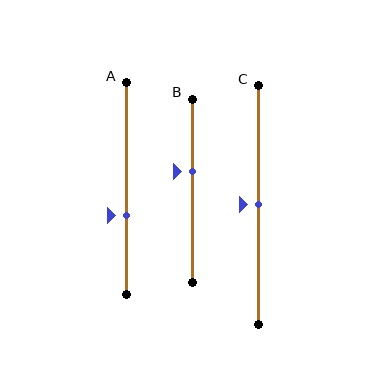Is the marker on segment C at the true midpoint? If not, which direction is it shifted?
Yes, the marker on segment C is at the true midpoint.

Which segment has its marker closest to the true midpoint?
Segment C has its marker closest to the true midpoint.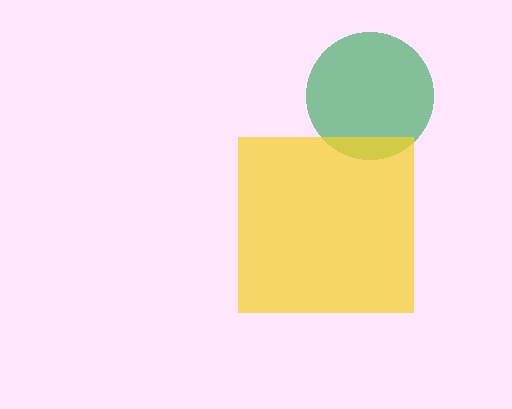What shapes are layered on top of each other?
The layered shapes are: a green circle, a yellow square.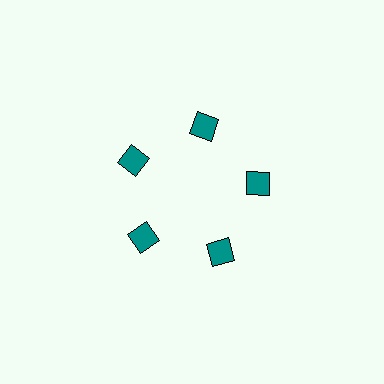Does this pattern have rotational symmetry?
Yes, this pattern has 5-fold rotational symmetry. It looks the same after rotating 72 degrees around the center.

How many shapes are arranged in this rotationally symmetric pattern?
There are 5 shapes, arranged in 5 groups of 1.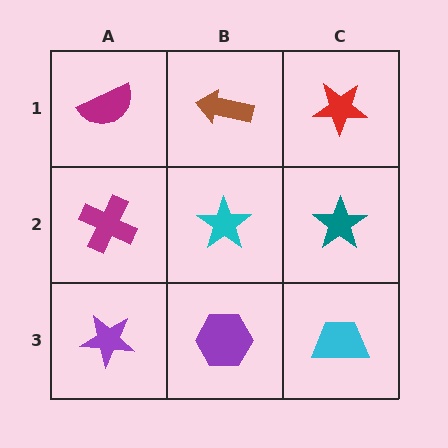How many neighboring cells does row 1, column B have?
3.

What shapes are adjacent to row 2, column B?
A brown arrow (row 1, column B), a purple hexagon (row 3, column B), a magenta cross (row 2, column A), a teal star (row 2, column C).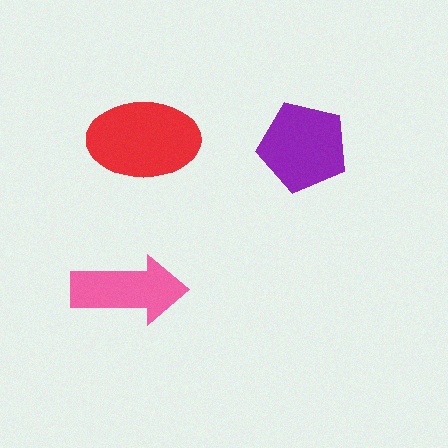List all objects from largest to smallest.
The red ellipse, the purple pentagon, the pink arrow.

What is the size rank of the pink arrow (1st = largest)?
3rd.